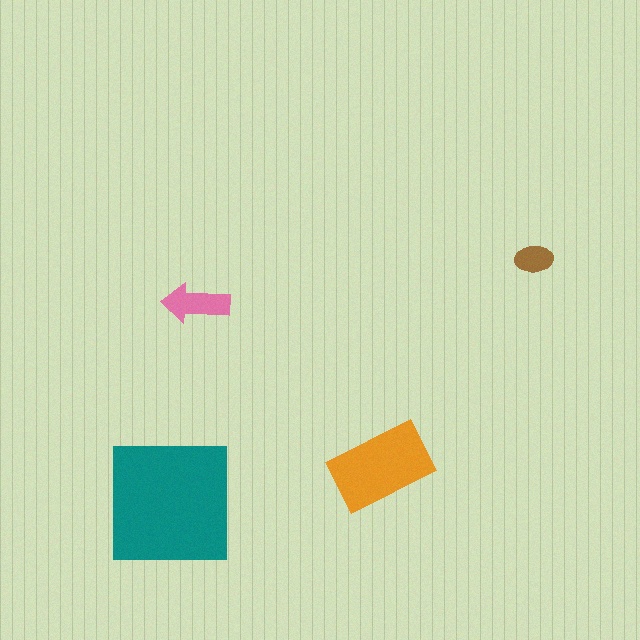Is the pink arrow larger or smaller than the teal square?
Smaller.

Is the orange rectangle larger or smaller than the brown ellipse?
Larger.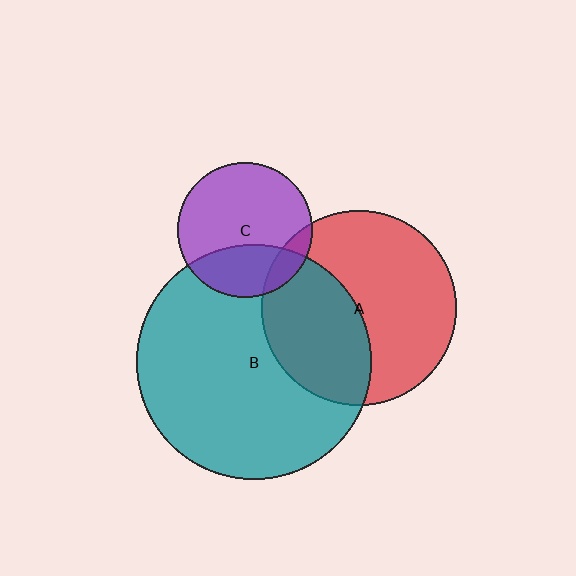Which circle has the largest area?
Circle B (teal).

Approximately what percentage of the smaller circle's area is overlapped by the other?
Approximately 10%.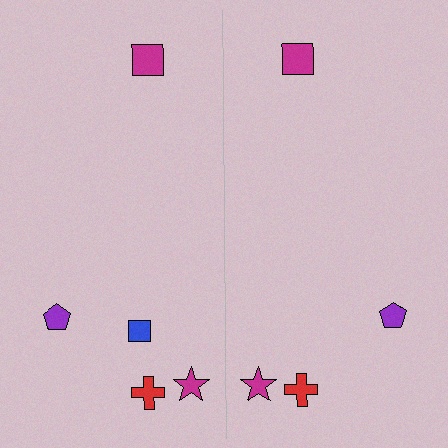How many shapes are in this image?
There are 9 shapes in this image.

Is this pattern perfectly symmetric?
No, the pattern is not perfectly symmetric. A blue square is missing from the right side.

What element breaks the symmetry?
A blue square is missing from the right side.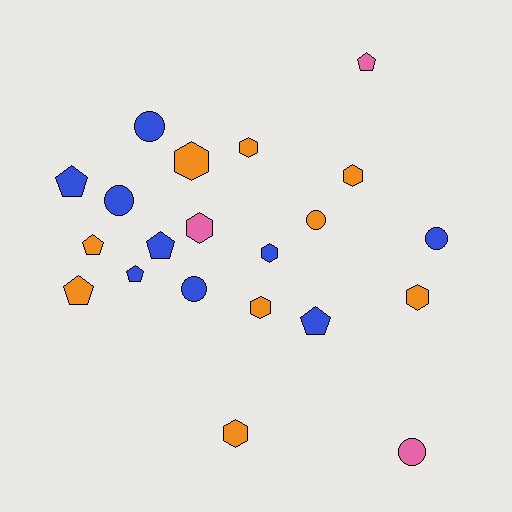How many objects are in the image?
There are 21 objects.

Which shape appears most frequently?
Hexagon, with 8 objects.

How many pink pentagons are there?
There is 1 pink pentagon.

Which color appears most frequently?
Orange, with 9 objects.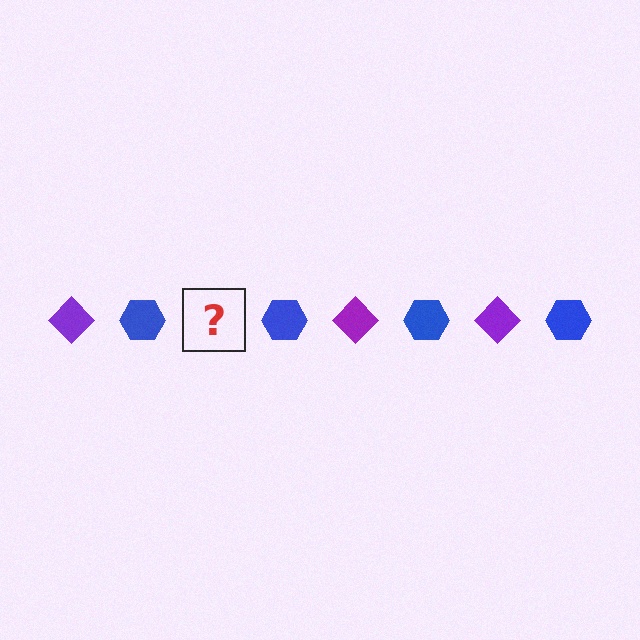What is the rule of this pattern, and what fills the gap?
The rule is that the pattern alternates between purple diamond and blue hexagon. The gap should be filled with a purple diamond.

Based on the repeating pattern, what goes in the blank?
The blank should be a purple diamond.